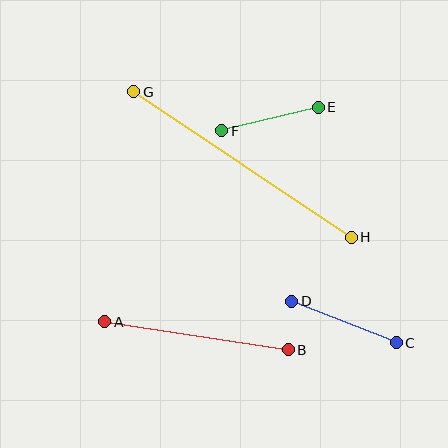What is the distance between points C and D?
The distance is approximately 112 pixels.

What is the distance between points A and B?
The distance is approximately 186 pixels.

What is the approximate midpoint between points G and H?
The midpoint is at approximately (242, 164) pixels.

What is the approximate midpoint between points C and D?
The midpoint is at approximately (344, 322) pixels.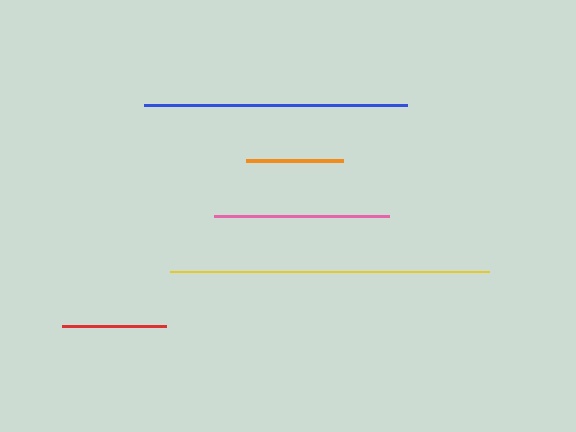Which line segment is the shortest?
The orange line is the shortest at approximately 96 pixels.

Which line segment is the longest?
The yellow line is the longest at approximately 319 pixels.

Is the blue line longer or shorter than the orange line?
The blue line is longer than the orange line.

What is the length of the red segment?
The red segment is approximately 104 pixels long.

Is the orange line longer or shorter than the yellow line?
The yellow line is longer than the orange line.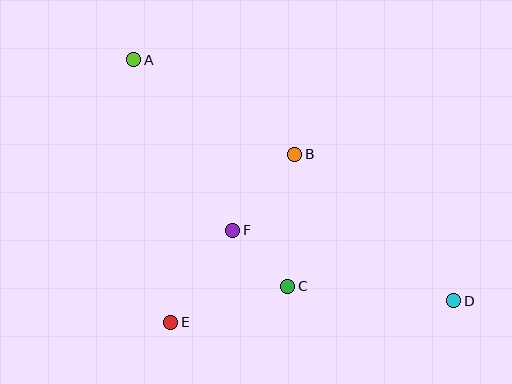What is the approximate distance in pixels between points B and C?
The distance between B and C is approximately 132 pixels.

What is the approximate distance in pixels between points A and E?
The distance between A and E is approximately 265 pixels.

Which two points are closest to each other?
Points C and F are closest to each other.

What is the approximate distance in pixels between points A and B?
The distance between A and B is approximately 186 pixels.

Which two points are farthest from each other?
Points A and D are farthest from each other.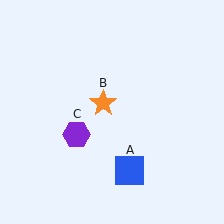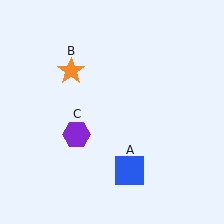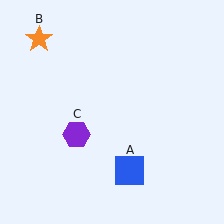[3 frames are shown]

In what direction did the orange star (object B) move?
The orange star (object B) moved up and to the left.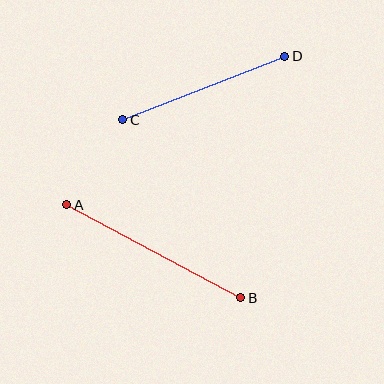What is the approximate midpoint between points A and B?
The midpoint is at approximately (154, 251) pixels.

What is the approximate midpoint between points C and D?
The midpoint is at approximately (204, 88) pixels.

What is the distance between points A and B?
The distance is approximately 197 pixels.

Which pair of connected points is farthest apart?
Points A and B are farthest apart.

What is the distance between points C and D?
The distance is approximately 174 pixels.